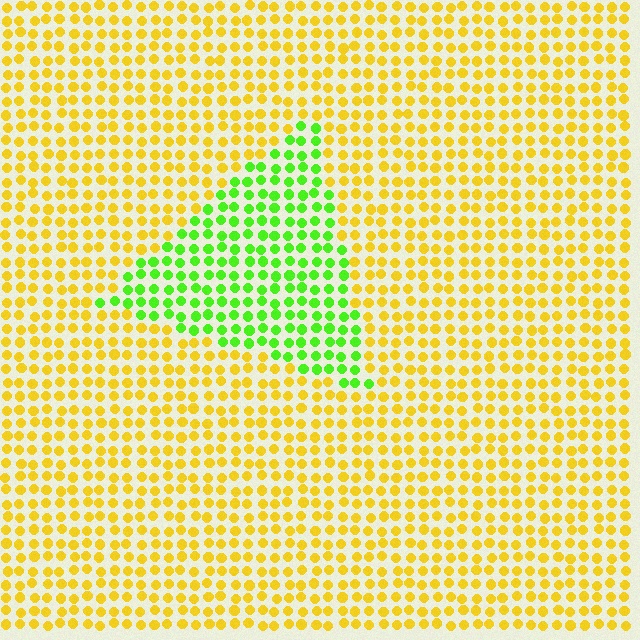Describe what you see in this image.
The image is filled with small yellow elements in a uniform arrangement. A triangle-shaped region is visible where the elements are tinted to a slightly different hue, forming a subtle color boundary.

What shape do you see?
I see a triangle.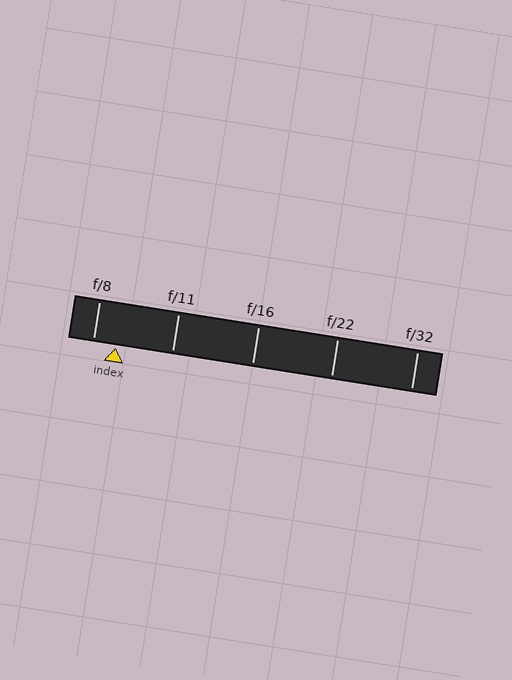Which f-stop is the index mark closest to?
The index mark is closest to f/8.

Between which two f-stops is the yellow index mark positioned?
The index mark is between f/8 and f/11.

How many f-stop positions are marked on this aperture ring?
There are 5 f-stop positions marked.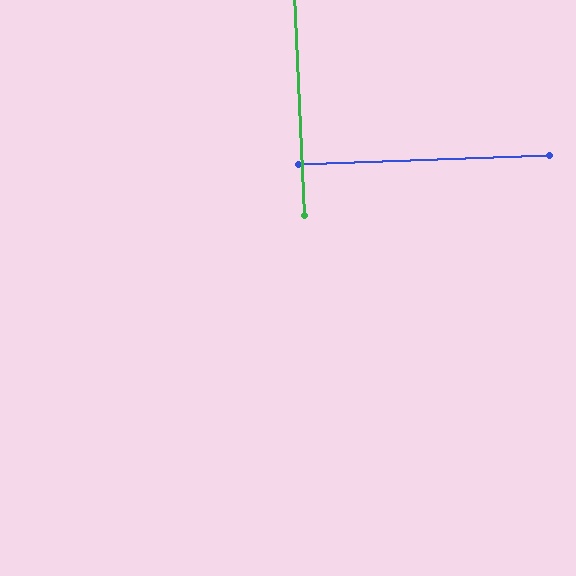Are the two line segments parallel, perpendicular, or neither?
Perpendicular — they meet at approximately 89°.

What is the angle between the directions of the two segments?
Approximately 89 degrees.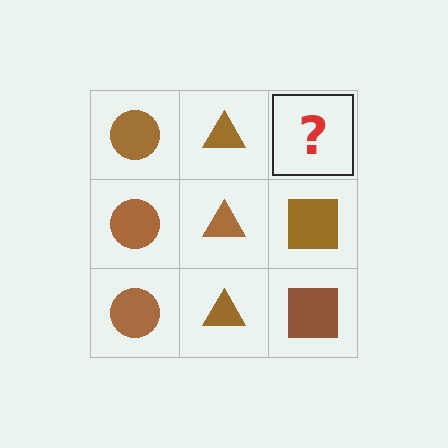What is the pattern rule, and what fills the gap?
The rule is that each column has a consistent shape. The gap should be filled with a brown square.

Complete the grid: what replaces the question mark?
The question mark should be replaced with a brown square.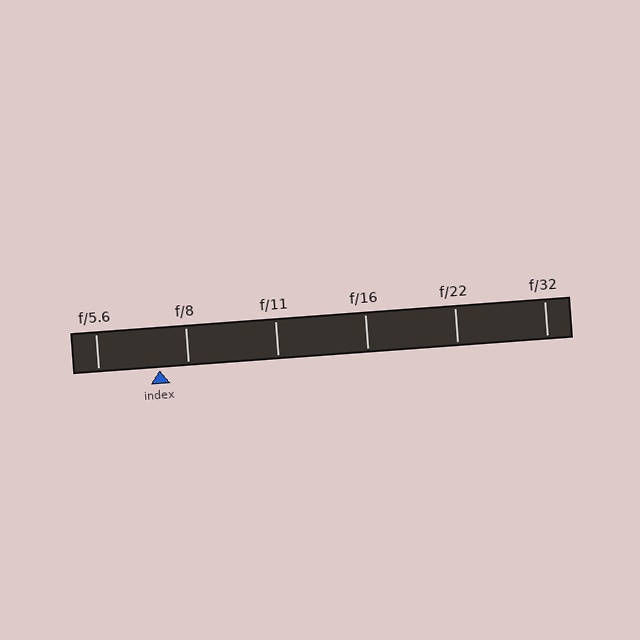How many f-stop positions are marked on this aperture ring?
There are 6 f-stop positions marked.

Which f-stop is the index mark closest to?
The index mark is closest to f/8.